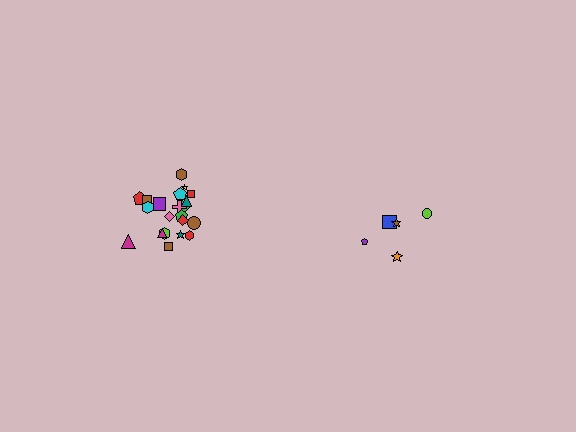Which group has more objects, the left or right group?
The left group.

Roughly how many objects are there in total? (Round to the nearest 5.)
Roughly 25 objects in total.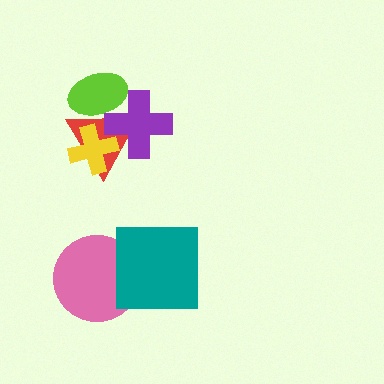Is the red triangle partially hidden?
Yes, it is partially covered by another shape.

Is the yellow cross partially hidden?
No, no other shape covers it.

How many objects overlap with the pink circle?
1 object overlaps with the pink circle.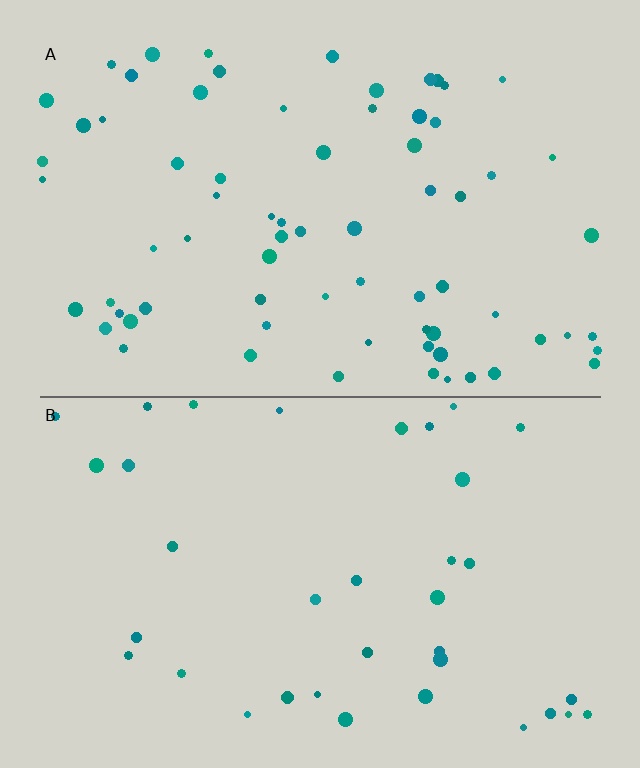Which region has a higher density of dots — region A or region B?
A (the top).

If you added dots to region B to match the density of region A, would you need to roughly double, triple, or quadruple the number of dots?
Approximately double.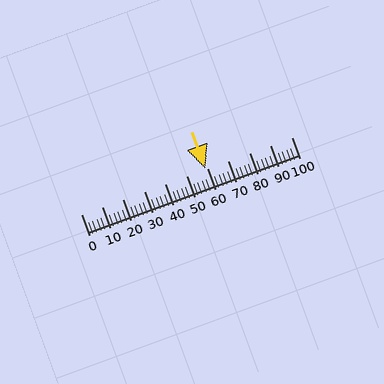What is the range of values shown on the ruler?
The ruler shows values from 0 to 100.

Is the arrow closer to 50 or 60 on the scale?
The arrow is closer to 60.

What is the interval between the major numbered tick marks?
The major tick marks are spaced 10 units apart.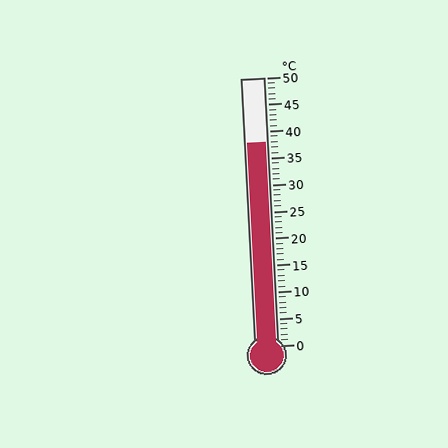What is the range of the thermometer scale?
The thermometer scale ranges from 0°C to 50°C.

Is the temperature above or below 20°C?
The temperature is above 20°C.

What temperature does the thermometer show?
The thermometer shows approximately 38°C.